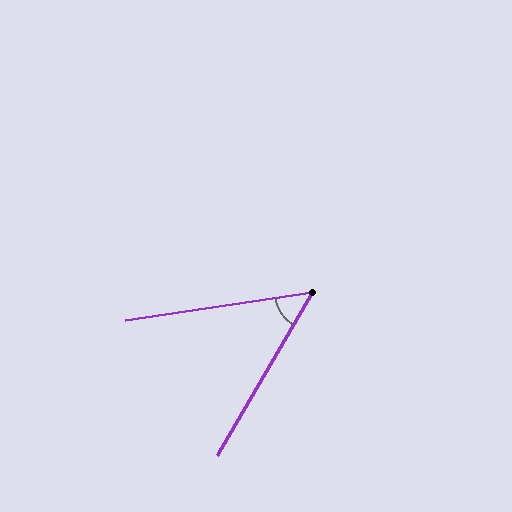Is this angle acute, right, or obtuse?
It is acute.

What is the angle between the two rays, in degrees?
Approximately 51 degrees.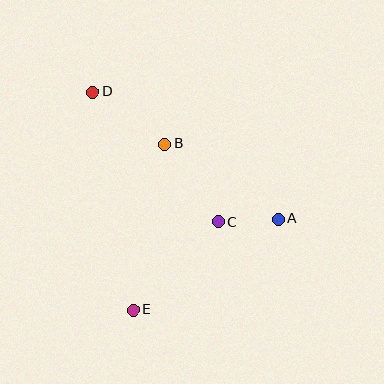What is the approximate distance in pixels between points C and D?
The distance between C and D is approximately 181 pixels.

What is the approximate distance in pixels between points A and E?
The distance between A and E is approximately 171 pixels.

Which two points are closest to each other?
Points A and C are closest to each other.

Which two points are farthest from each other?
Points A and D are farthest from each other.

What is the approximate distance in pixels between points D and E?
The distance between D and E is approximately 222 pixels.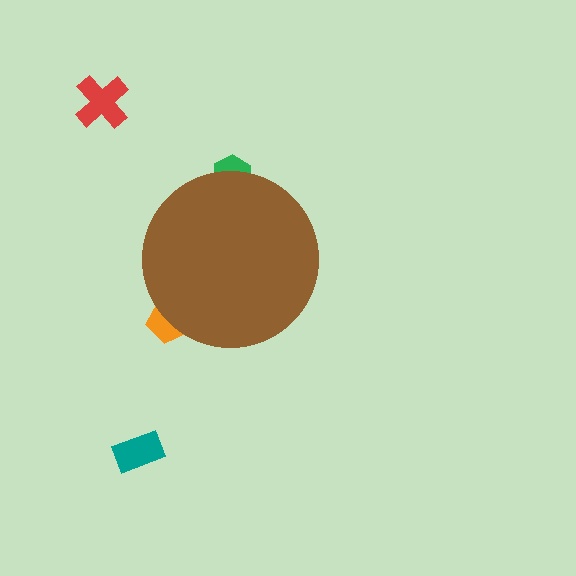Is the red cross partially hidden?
No, the red cross is fully visible.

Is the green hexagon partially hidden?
Yes, the green hexagon is partially hidden behind the brown circle.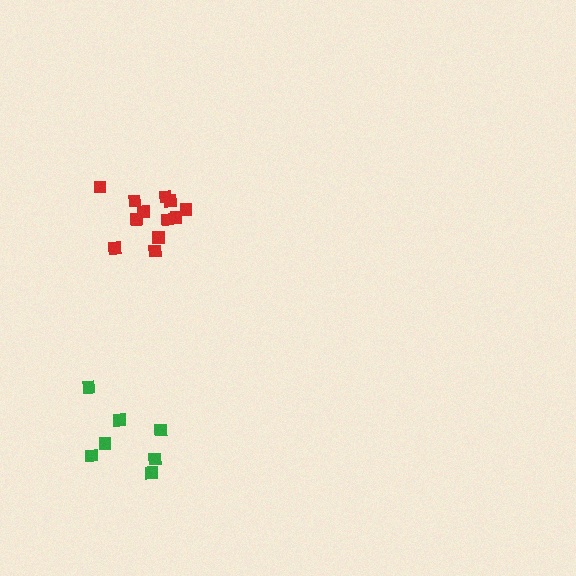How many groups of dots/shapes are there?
There are 2 groups.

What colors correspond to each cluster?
The clusters are colored: red, green.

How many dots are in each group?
Group 1: 12 dots, Group 2: 7 dots (19 total).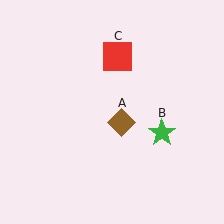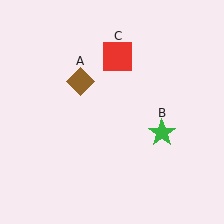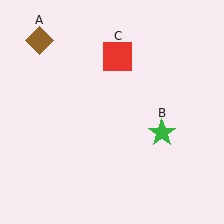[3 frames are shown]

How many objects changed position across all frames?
1 object changed position: brown diamond (object A).